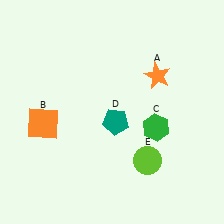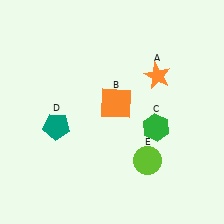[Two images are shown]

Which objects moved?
The objects that moved are: the orange square (B), the teal pentagon (D).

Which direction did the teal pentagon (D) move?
The teal pentagon (D) moved left.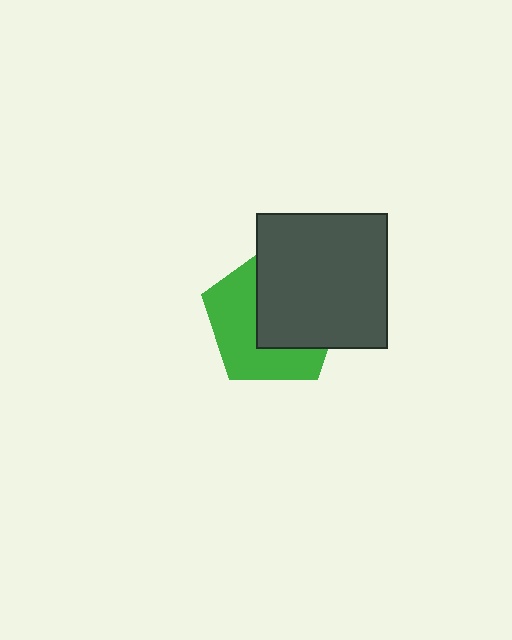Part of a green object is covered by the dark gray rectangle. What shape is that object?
It is a pentagon.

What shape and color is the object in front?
The object in front is a dark gray rectangle.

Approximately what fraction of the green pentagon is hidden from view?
Roughly 52% of the green pentagon is hidden behind the dark gray rectangle.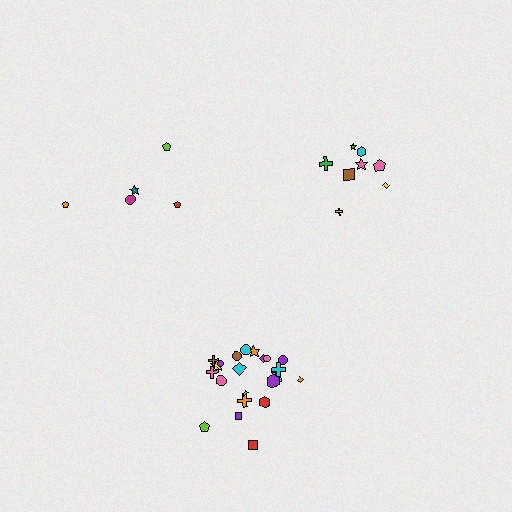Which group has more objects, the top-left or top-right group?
The top-right group.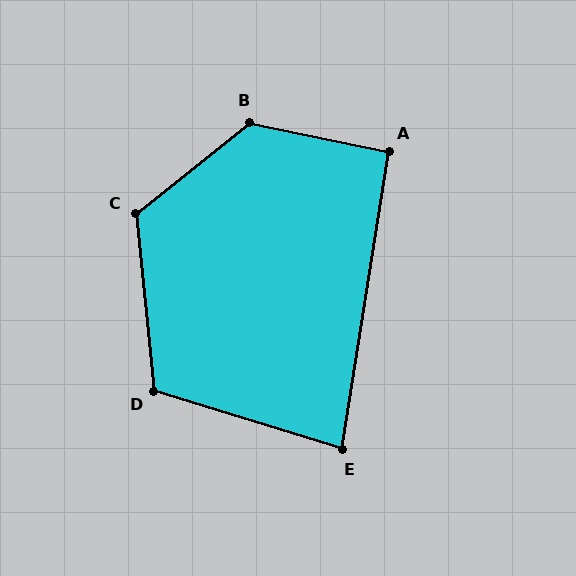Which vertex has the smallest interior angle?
E, at approximately 82 degrees.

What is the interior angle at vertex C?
Approximately 123 degrees (obtuse).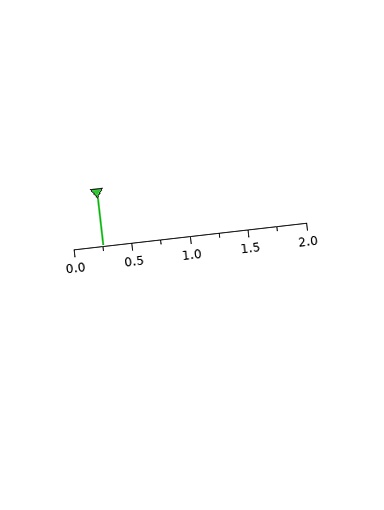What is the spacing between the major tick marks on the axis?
The major ticks are spaced 0.5 apart.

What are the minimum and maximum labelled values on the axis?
The axis runs from 0.0 to 2.0.